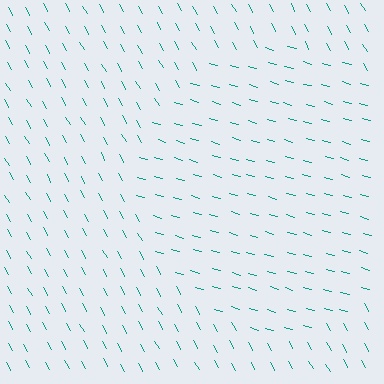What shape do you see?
I see a circle.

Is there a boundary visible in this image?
Yes, there is a texture boundary formed by a change in line orientation.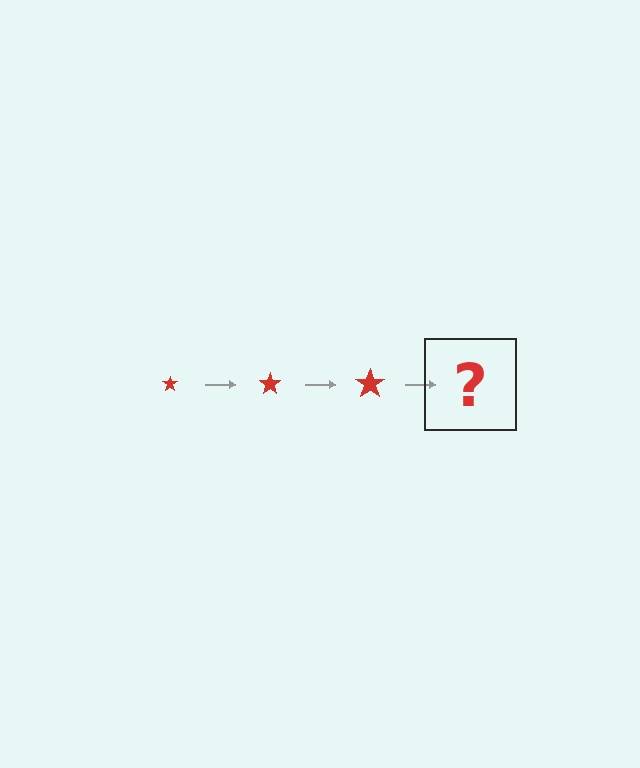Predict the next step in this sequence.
The next step is a red star, larger than the previous one.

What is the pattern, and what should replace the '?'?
The pattern is that the star gets progressively larger each step. The '?' should be a red star, larger than the previous one.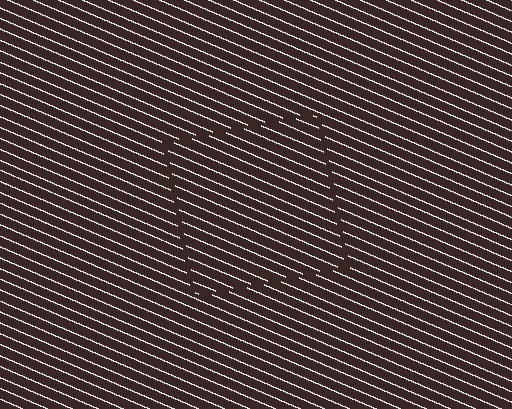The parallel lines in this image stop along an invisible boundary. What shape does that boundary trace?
An illusory square. The interior of the shape contains the same grating, shifted by half a period — the contour is defined by the phase discontinuity where line-ends from the inner and outer gratings abut.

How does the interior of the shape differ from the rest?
The interior of the shape contains the same grating, shifted by half a period — the contour is defined by the phase discontinuity where line-ends from the inner and outer gratings abut.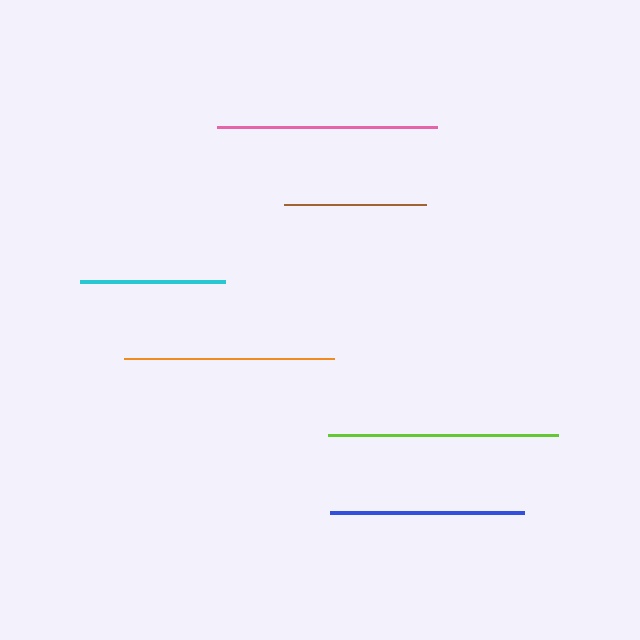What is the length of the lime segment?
The lime segment is approximately 230 pixels long.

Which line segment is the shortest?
The brown line is the shortest at approximately 142 pixels.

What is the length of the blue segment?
The blue segment is approximately 194 pixels long.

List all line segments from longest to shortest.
From longest to shortest: lime, pink, orange, blue, cyan, brown.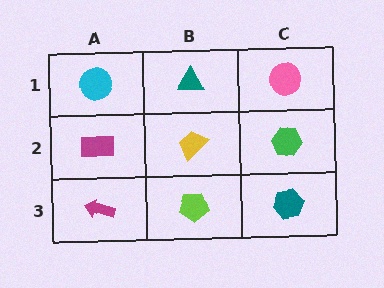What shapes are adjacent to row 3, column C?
A green hexagon (row 2, column C), a lime pentagon (row 3, column B).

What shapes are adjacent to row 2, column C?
A pink circle (row 1, column C), a teal hexagon (row 3, column C), a yellow trapezoid (row 2, column B).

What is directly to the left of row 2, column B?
A magenta rectangle.